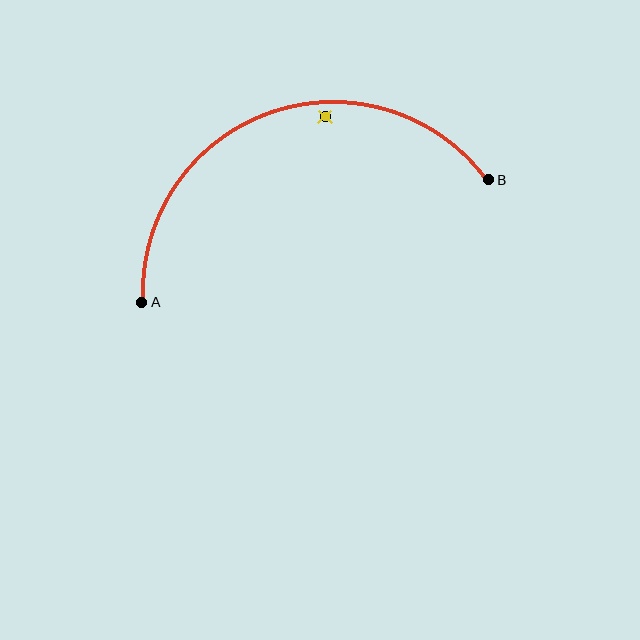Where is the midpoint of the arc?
The arc midpoint is the point on the curve farthest from the straight line joining A and B. It sits above that line.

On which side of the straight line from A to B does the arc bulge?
The arc bulges above the straight line connecting A and B.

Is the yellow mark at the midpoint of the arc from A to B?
No — the yellow mark does not lie on the arc at all. It sits slightly inside the curve.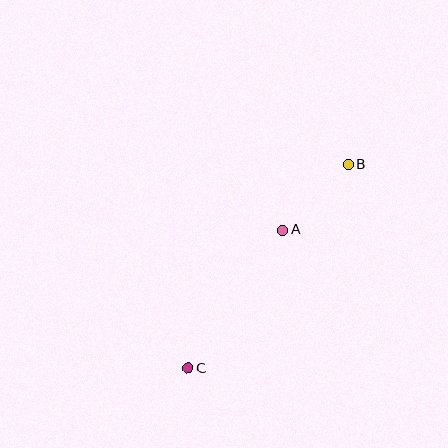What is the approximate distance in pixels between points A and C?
The distance between A and C is approximately 167 pixels.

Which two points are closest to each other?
Points A and B are closest to each other.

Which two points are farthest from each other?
Points B and C are farthest from each other.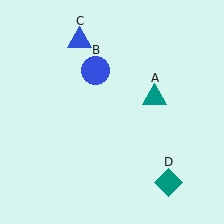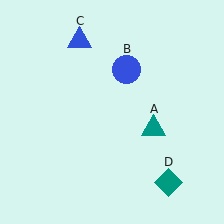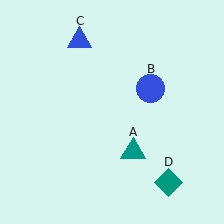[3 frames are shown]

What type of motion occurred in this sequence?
The teal triangle (object A), blue circle (object B) rotated clockwise around the center of the scene.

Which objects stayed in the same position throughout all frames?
Blue triangle (object C) and teal diamond (object D) remained stationary.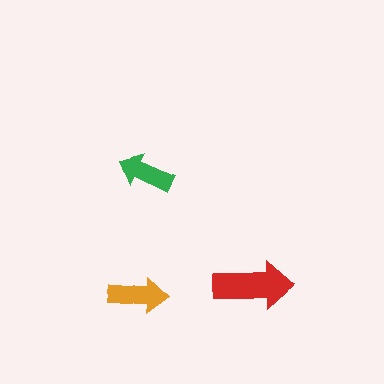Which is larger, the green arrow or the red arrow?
The red one.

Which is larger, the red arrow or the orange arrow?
The red one.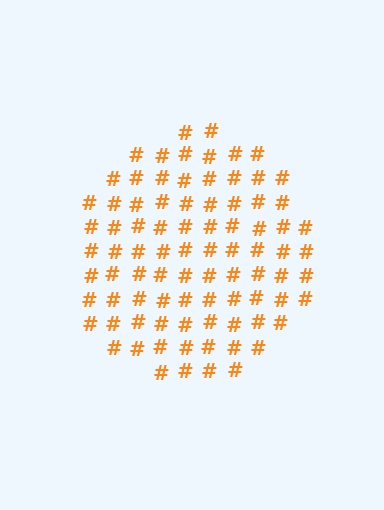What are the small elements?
The small elements are hash symbols.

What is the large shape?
The large shape is a circle.